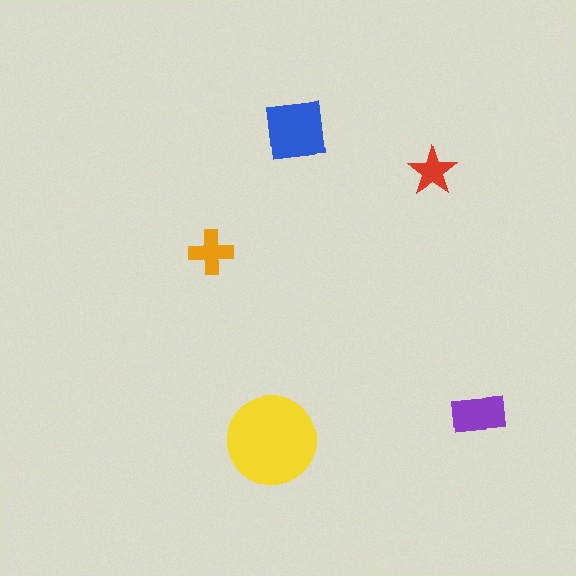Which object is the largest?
The yellow circle.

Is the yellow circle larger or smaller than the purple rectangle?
Larger.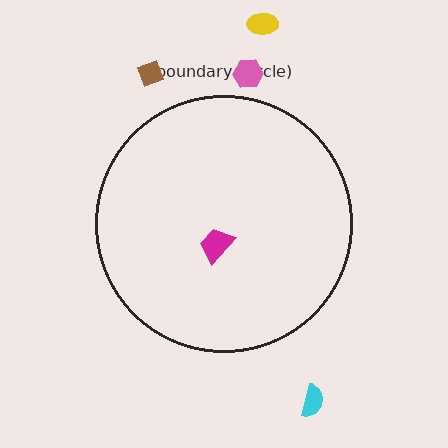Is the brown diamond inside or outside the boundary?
Outside.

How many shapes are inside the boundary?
1 inside, 4 outside.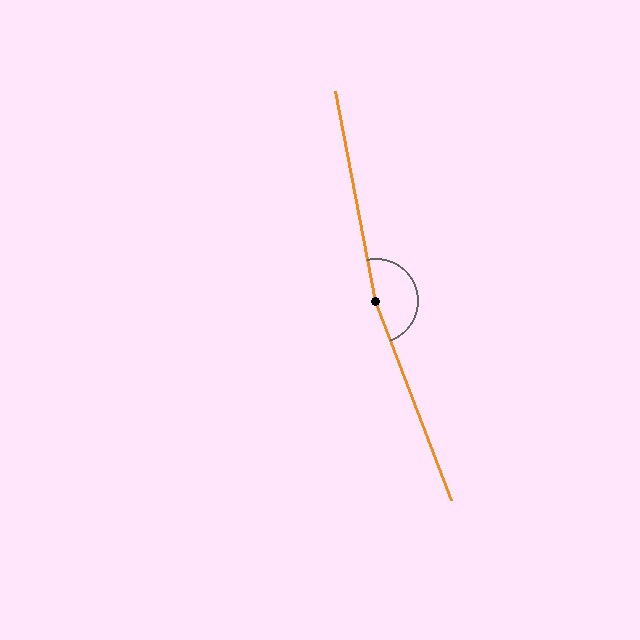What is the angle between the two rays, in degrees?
Approximately 170 degrees.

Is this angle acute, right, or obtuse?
It is obtuse.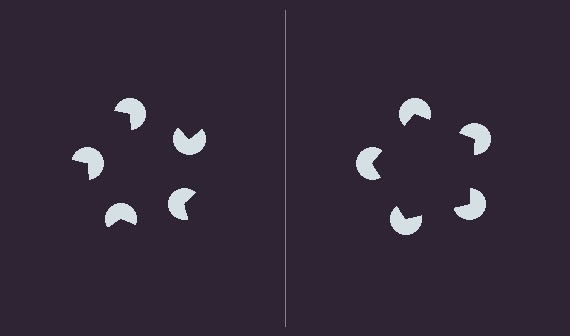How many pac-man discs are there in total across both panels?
10 — 5 on each side.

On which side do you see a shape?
An illusory pentagon appears on the right side. On the left side the wedge cuts are rotated, so no coherent shape forms.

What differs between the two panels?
The pac-man discs are positioned identically on both sides; only the wedge orientations differ. On the right they align to a pentagon; on the left they are misaligned.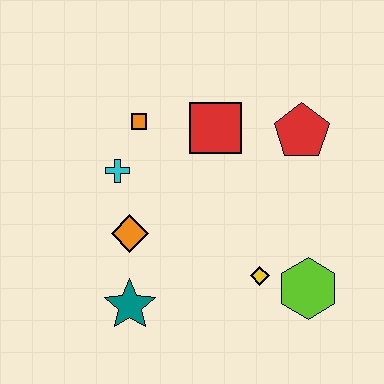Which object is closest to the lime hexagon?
The yellow diamond is closest to the lime hexagon.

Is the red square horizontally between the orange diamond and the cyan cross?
No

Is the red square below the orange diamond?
No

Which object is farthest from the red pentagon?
The teal star is farthest from the red pentagon.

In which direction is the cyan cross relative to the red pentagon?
The cyan cross is to the left of the red pentagon.